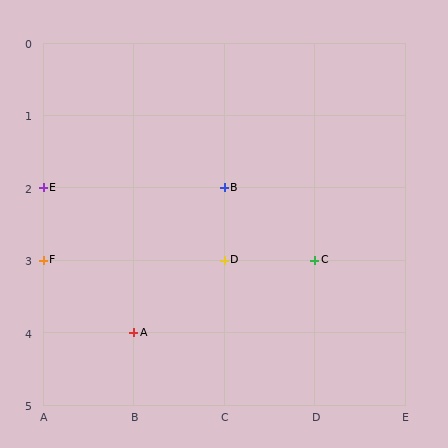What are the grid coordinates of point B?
Point B is at grid coordinates (C, 2).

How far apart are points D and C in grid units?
Points D and C are 1 column apart.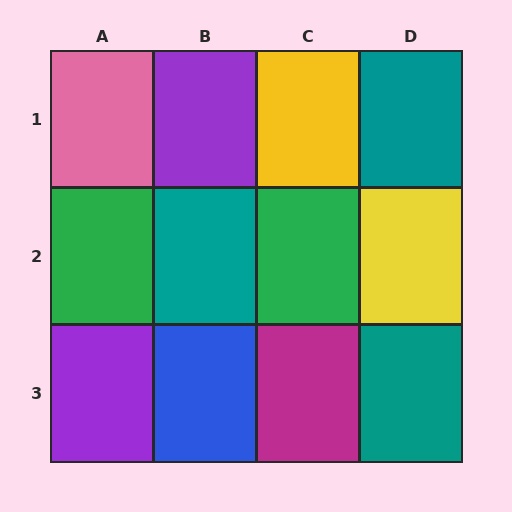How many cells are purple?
2 cells are purple.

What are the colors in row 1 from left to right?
Pink, purple, yellow, teal.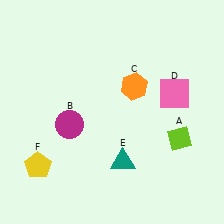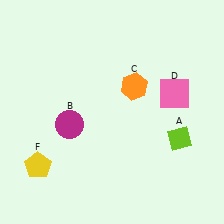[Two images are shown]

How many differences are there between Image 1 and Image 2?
There is 1 difference between the two images.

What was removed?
The teal triangle (E) was removed in Image 2.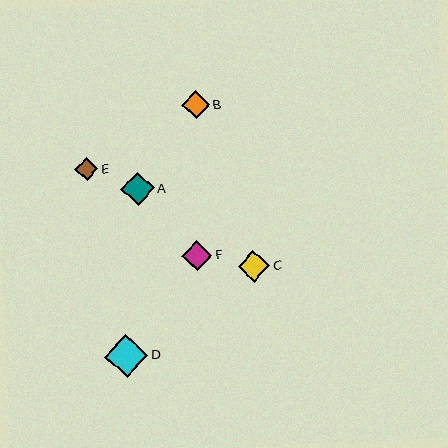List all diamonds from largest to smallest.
From largest to smallest: D, A, C, F, B, E.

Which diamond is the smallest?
Diamond E is the smallest with a size of approximately 23 pixels.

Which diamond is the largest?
Diamond D is the largest with a size of approximately 43 pixels.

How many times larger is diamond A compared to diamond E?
Diamond A is approximately 1.5 times the size of diamond E.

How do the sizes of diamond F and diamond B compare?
Diamond F and diamond B are approximately the same size.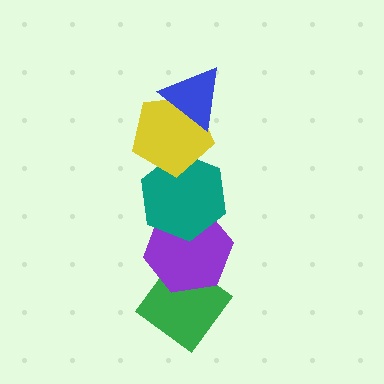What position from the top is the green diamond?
The green diamond is 5th from the top.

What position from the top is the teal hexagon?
The teal hexagon is 3rd from the top.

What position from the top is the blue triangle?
The blue triangle is 1st from the top.